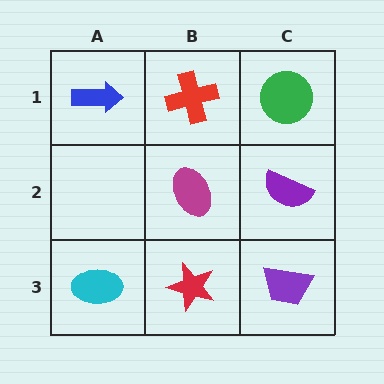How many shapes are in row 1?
3 shapes.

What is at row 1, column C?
A green circle.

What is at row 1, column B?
A red cross.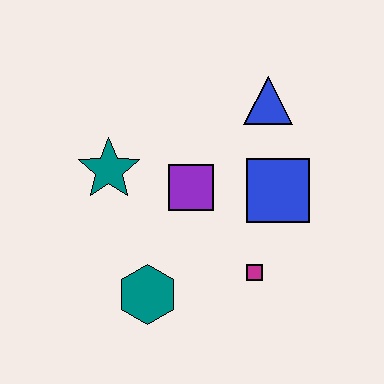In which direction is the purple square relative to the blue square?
The purple square is to the left of the blue square.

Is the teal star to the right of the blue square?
No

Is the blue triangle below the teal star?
No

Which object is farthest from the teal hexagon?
The blue triangle is farthest from the teal hexagon.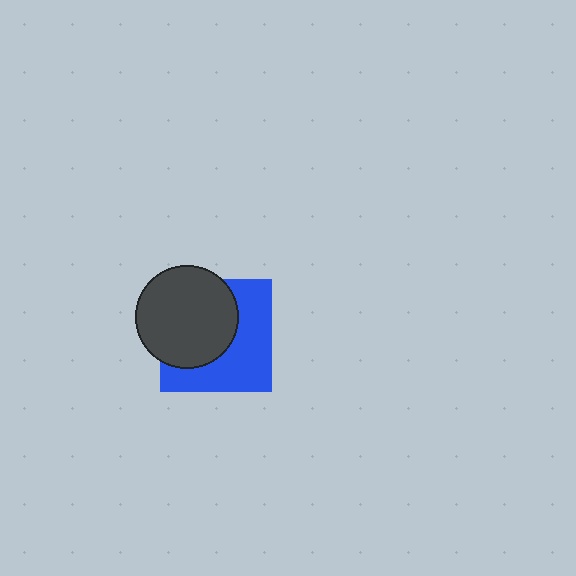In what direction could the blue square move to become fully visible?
The blue square could move toward the lower-right. That would shift it out from behind the dark gray circle entirely.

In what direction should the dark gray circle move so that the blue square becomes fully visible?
The dark gray circle should move toward the upper-left. That is the shortest direction to clear the overlap and leave the blue square fully visible.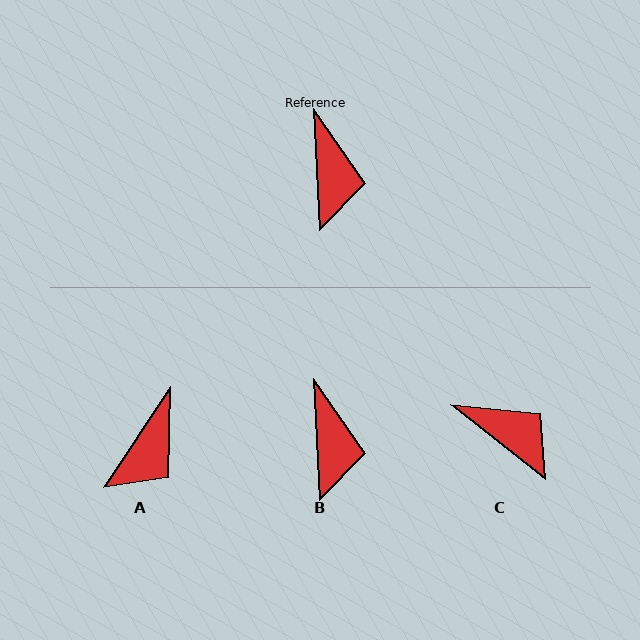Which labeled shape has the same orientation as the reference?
B.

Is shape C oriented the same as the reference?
No, it is off by about 49 degrees.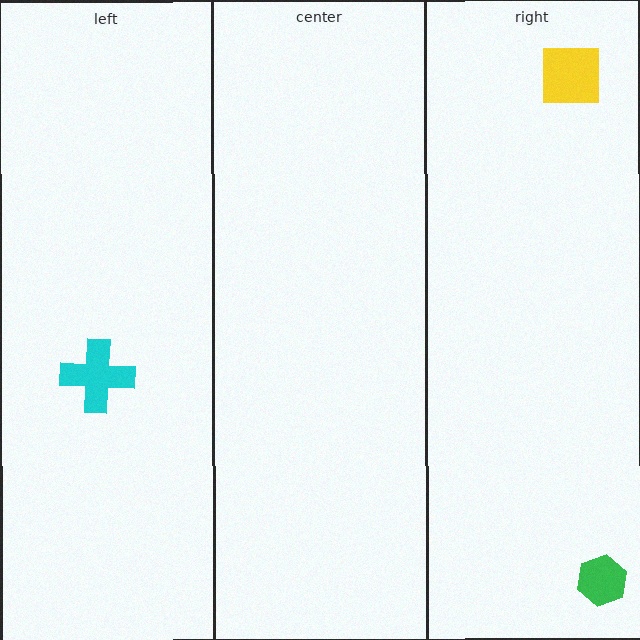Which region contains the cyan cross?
The left region.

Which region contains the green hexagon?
The right region.